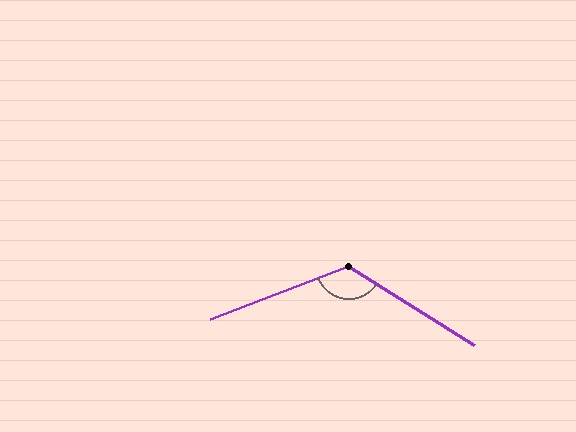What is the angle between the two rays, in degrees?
Approximately 127 degrees.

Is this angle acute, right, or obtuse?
It is obtuse.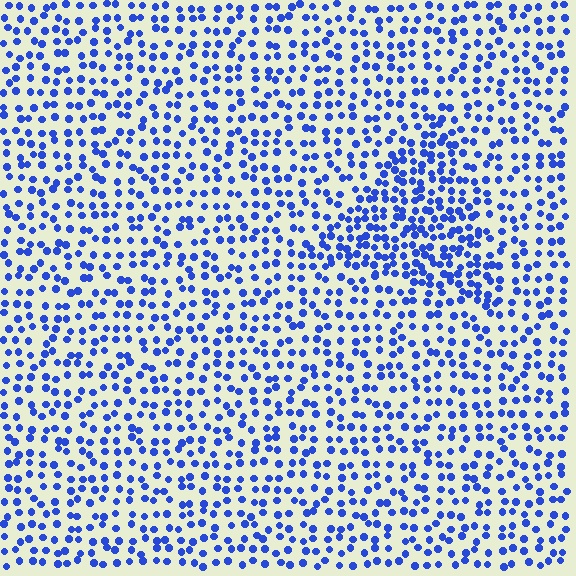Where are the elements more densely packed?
The elements are more densely packed inside the triangle boundary.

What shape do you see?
I see a triangle.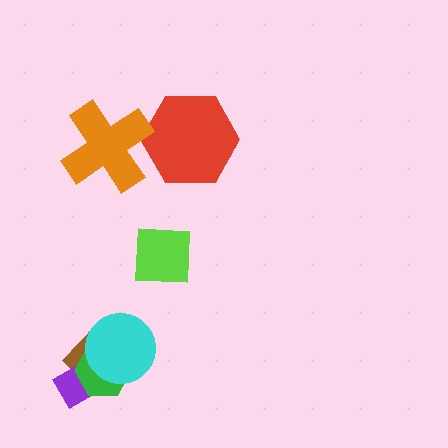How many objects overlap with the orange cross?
1 object overlaps with the orange cross.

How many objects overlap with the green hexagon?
3 objects overlap with the green hexagon.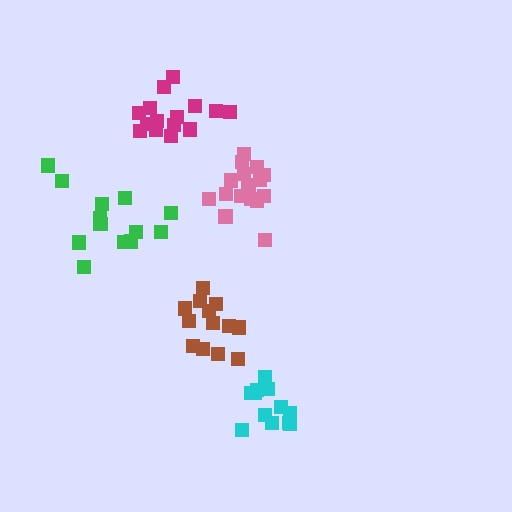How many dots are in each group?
Group 1: 12 dots, Group 2: 17 dots, Group 3: 13 dots, Group 4: 13 dots, Group 5: 15 dots (70 total).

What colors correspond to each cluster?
The clusters are colored: cyan, pink, brown, green, magenta.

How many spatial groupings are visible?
There are 5 spatial groupings.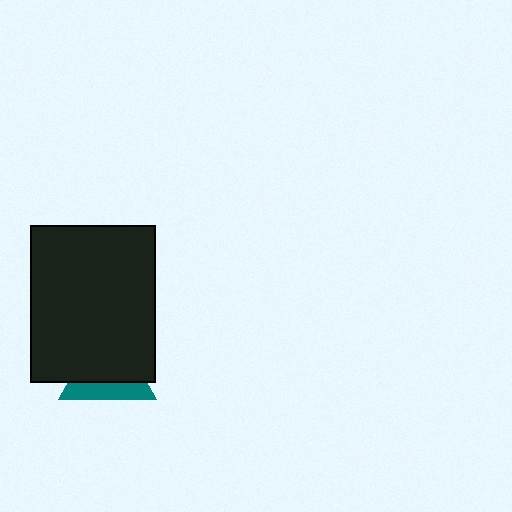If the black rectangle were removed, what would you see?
You would see the complete teal triangle.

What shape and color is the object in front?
The object in front is a black rectangle.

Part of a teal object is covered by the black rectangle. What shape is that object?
It is a triangle.